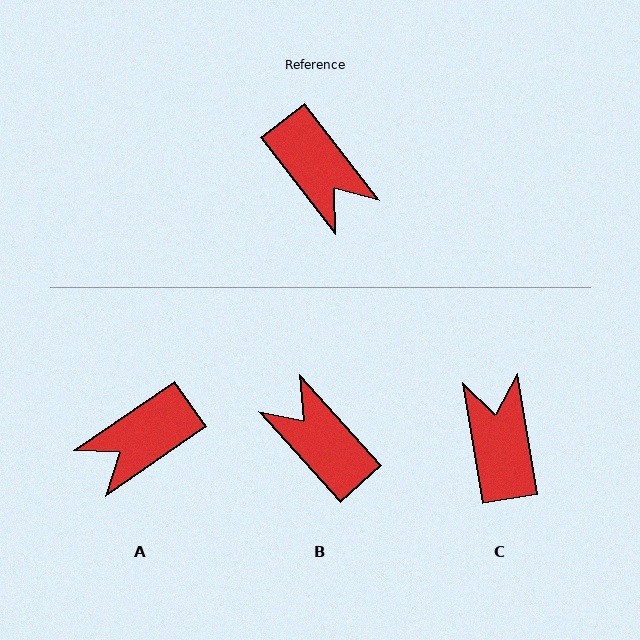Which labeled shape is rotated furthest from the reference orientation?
B, about 175 degrees away.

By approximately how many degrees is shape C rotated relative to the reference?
Approximately 152 degrees counter-clockwise.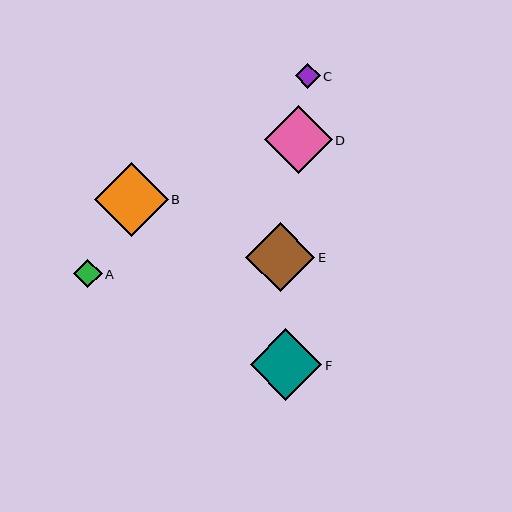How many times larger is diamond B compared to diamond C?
Diamond B is approximately 2.9 times the size of diamond C.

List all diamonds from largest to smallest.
From largest to smallest: B, F, E, D, A, C.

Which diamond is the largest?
Diamond B is the largest with a size of approximately 74 pixels.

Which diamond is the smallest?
Diamond C is the smallest with a size of approximately 25 pixels.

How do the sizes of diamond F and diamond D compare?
Diamond F and diamond D are approximately the same size.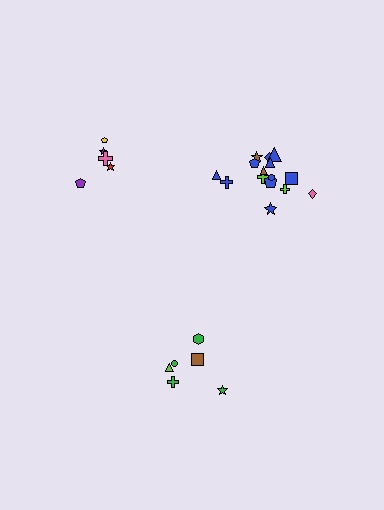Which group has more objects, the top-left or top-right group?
The top-right group.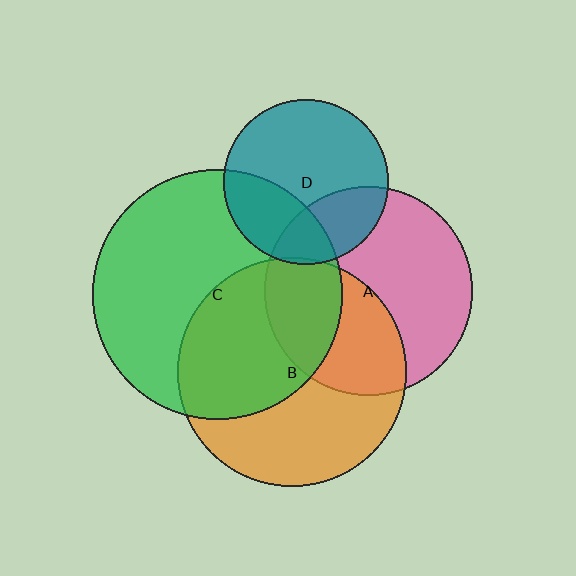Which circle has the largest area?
Circle C (green).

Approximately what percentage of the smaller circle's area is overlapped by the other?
Approximately 30%.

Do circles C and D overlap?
Yes.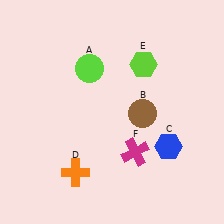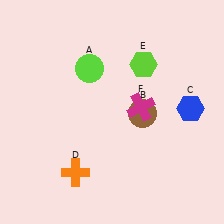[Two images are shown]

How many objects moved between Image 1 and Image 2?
2 objects moved between the two images.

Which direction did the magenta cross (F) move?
The magenta cross (F) moved up.